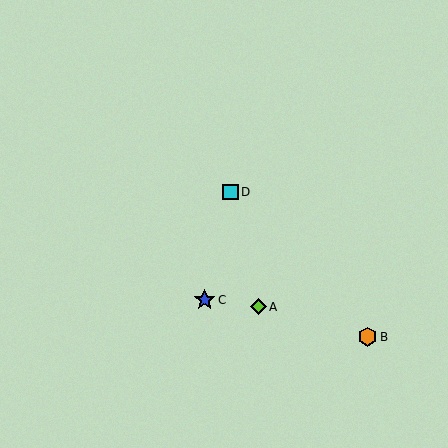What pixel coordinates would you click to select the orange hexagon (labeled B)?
Click at (368, 337) to select the orange hexagon B.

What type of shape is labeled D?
Shape D is a cyan square.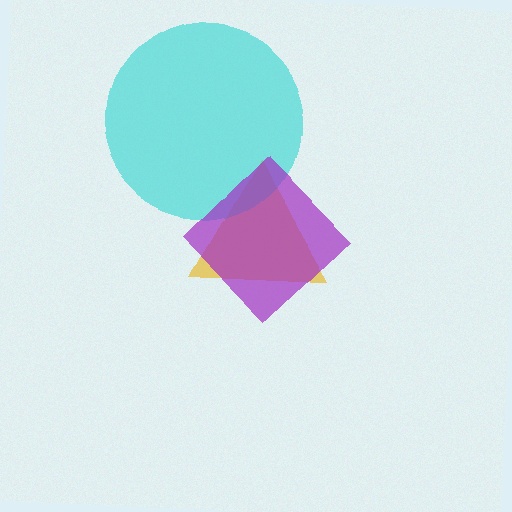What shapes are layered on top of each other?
The layered shapes are: a yellow triangle, a cyan circle, a purple diamond.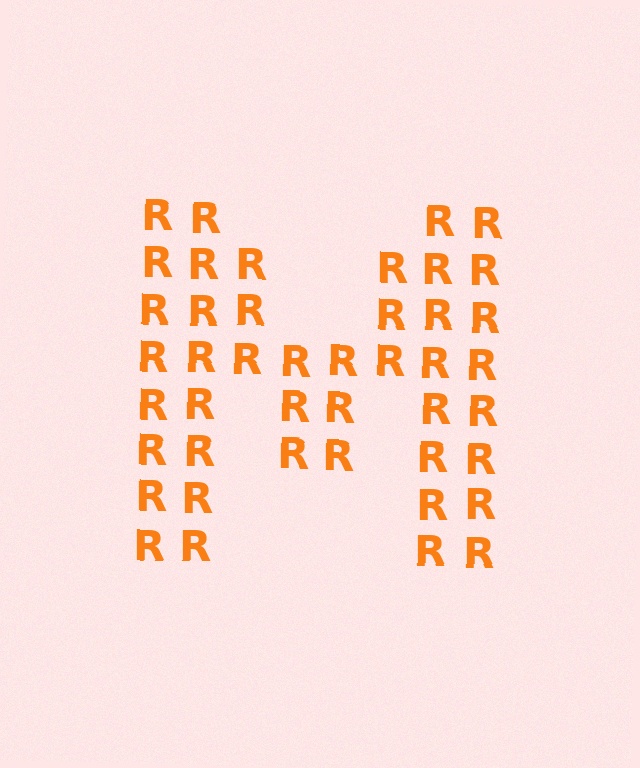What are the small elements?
The small elements are letter R's.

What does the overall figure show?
The overall figure shows the letter M.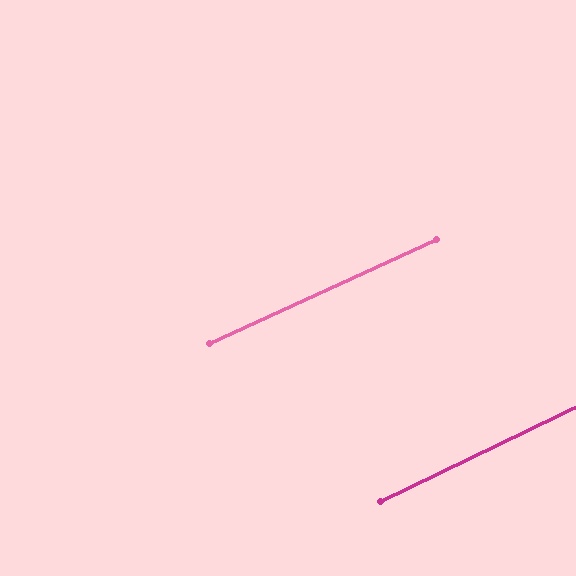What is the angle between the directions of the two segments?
Approximately 1 degree.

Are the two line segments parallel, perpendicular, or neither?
Parallel — their directions differ by only 1.4°.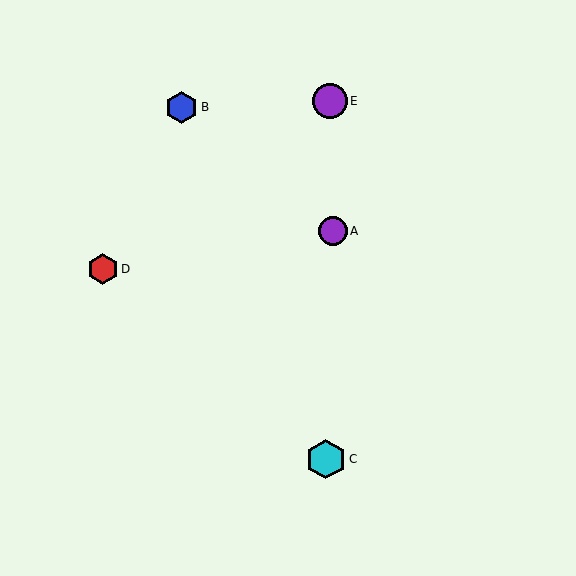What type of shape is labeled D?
Shape D is a red hexagon.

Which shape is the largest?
The cyan hexagon (labeled C) is the largest.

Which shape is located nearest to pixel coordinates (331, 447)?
The cyan hexagon (labeled C) at (326, 459) is nearest to that location.